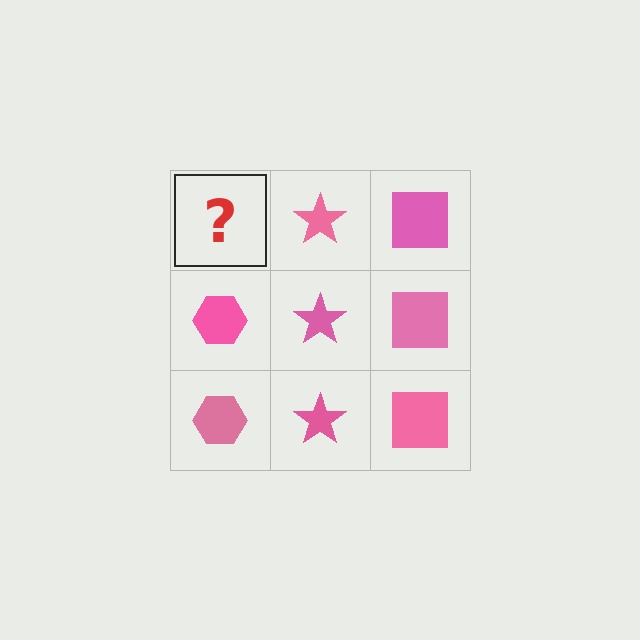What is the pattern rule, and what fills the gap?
The rule is that each column has a consistent shape. The gap should be filled with a pink hexagon.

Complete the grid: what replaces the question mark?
The question mark should be replaced with a pink hexagon.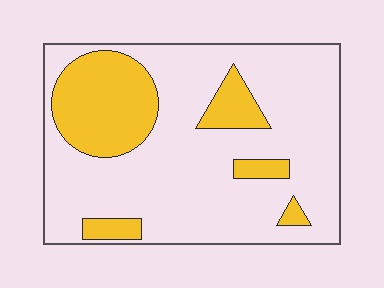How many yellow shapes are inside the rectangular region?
5.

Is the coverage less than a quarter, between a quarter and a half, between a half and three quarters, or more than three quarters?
Less than a quarter.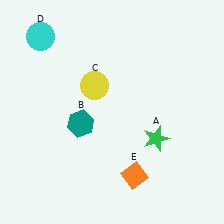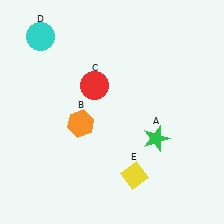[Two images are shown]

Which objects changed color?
B changed from teal to orange. C changed from yellow to red. E changed from orange to yellow.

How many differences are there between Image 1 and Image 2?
There are 3 differences between the two images.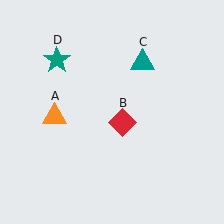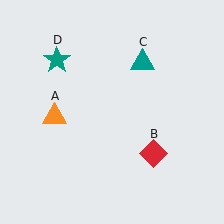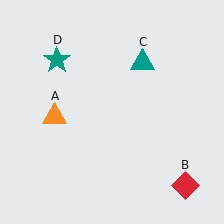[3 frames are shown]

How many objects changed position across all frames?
1 object changed position: red diamond (object B).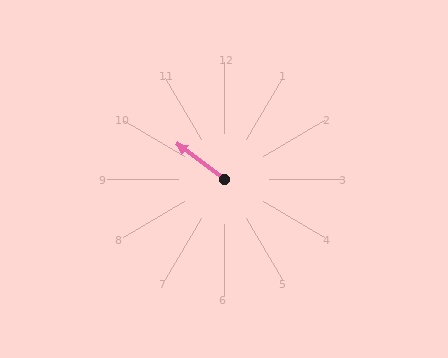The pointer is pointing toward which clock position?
Roughly 10 o'clock.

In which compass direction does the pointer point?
Northwest.